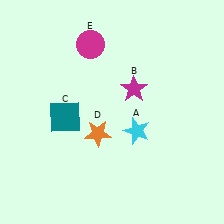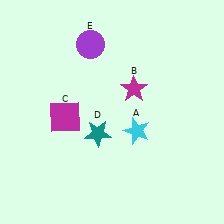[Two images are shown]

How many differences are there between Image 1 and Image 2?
There are 3 differences between the two images.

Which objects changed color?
C changed from teal to magenta. D changed from orange to teal. E changed from magenta to purple.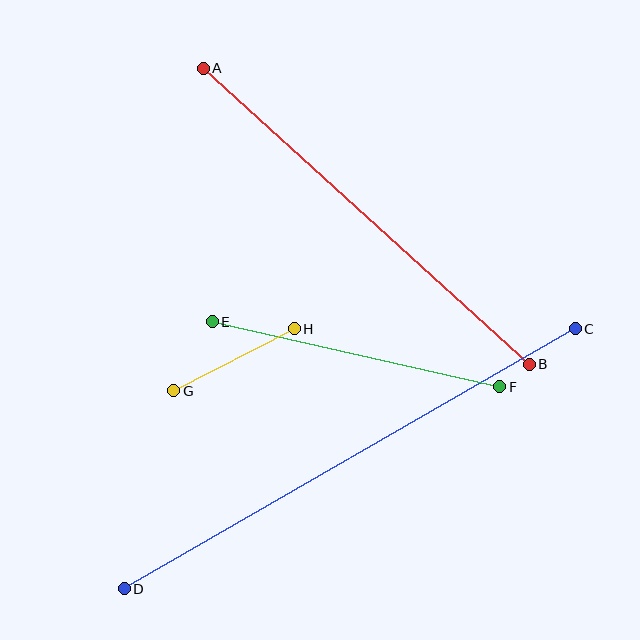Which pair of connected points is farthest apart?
Points C and D are farthest apart.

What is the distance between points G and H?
The distance is approximately 136 pixels.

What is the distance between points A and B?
The distance is approximately 441 pixels.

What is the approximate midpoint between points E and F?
The midpoint is at approximately (356, 354) pixels.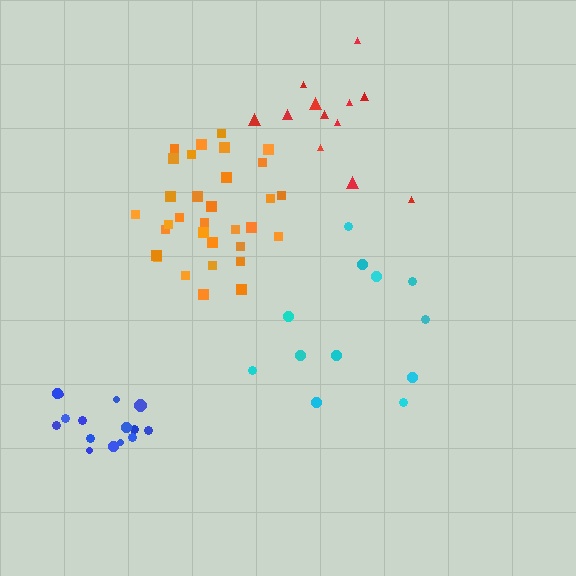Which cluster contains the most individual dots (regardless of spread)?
Orange (32).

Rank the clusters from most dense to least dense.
blue, orange, red, cyan.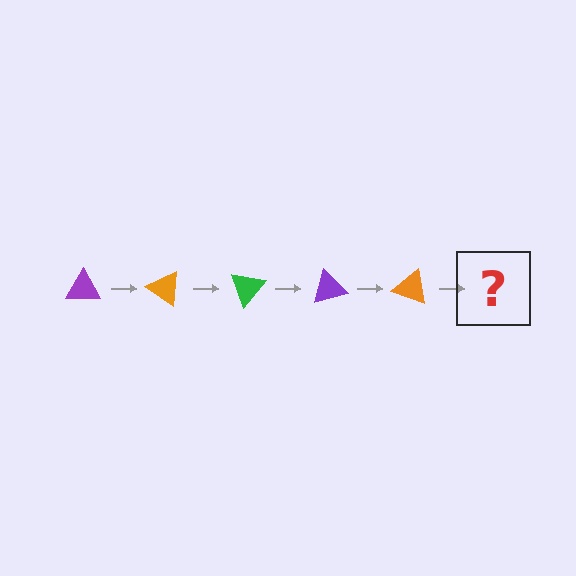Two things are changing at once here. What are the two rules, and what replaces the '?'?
The two rules are that it rotates 35 degrees each step and the color cycles through purple, orange, and green. The '?' should be a green triangle, rotated 175 degrees from the start.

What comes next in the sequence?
The next element should be a green triangle, rotated 175 degrees from the start.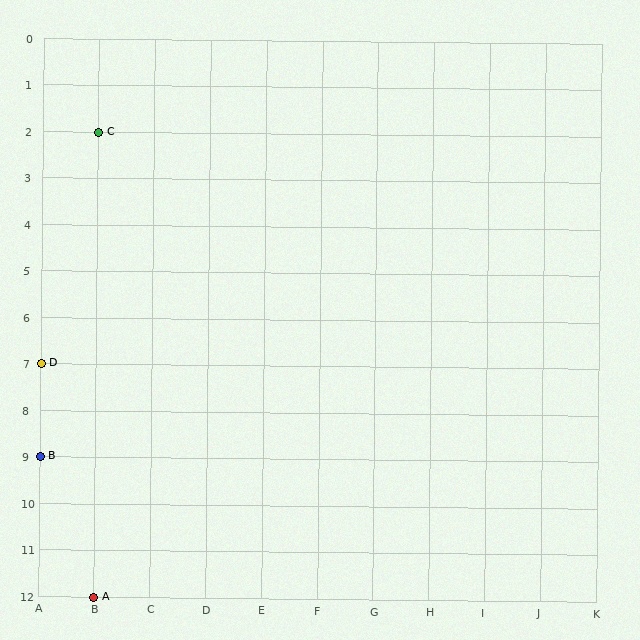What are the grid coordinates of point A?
Point A is at grid coordinates (B, 12).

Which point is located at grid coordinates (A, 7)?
Point D is at (A, 7).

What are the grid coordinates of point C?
Point C is at grid coordinates (B, 2).